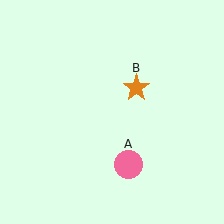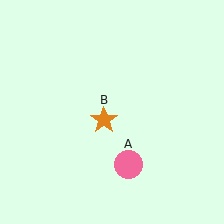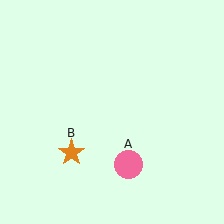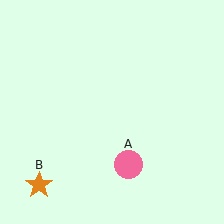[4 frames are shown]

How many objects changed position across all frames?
1 object changed position: orange star (object B).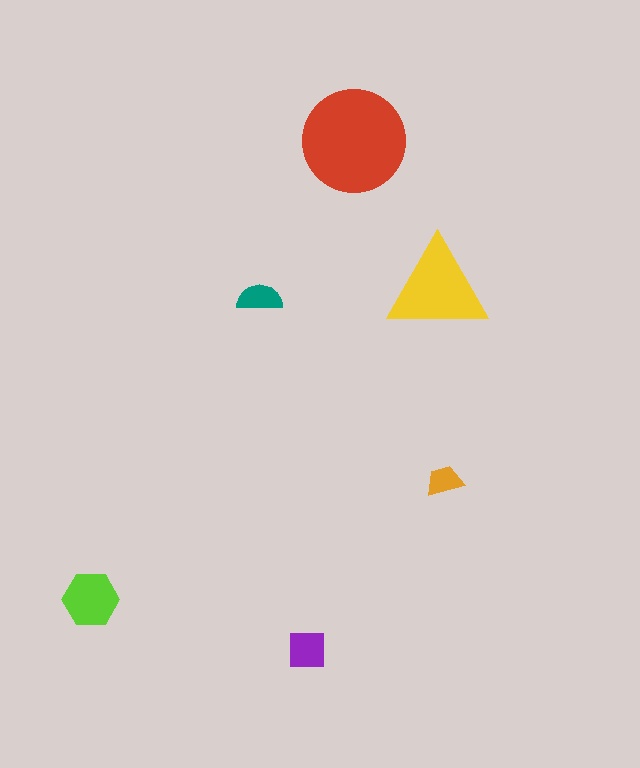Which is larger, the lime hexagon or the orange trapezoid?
The lime hexagon.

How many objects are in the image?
There are 6 objects in the image.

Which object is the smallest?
The orange trapezoid.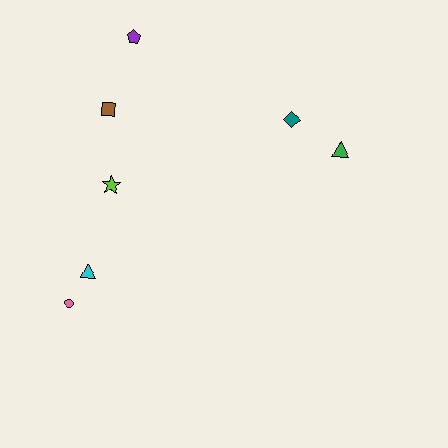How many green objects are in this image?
There is 1 green object.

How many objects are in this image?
There are 7 objects.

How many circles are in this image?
There is 1 circle.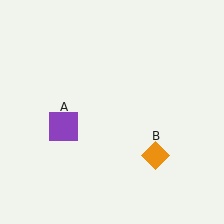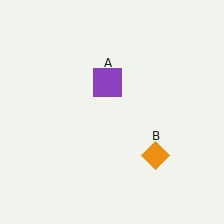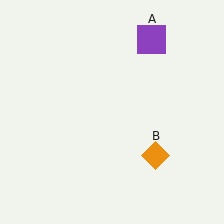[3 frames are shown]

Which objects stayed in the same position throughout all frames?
Orange diamond (object B) remained stationary.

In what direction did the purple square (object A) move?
The purple square (object A) moved up and to the right.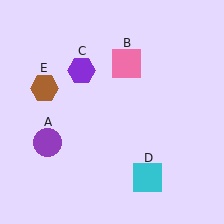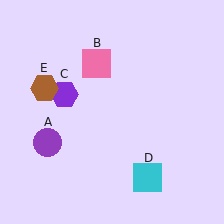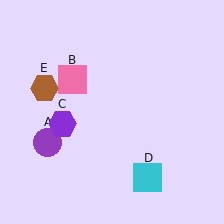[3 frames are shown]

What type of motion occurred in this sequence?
The pink square (object B), purple hexagon (object C) rotated counterclockwise around the center of the scene.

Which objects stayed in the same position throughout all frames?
Purple circle (object A) and cyan square (object D) and brown hexagon (object E) remained stationary.